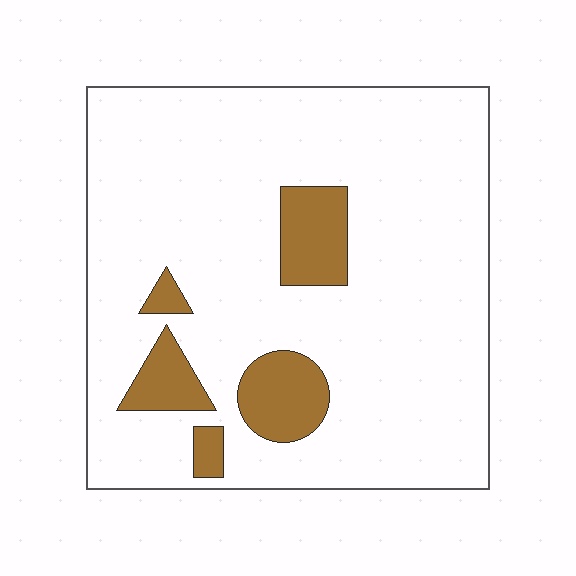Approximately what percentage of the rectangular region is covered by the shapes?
Approximately 15%.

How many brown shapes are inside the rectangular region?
5.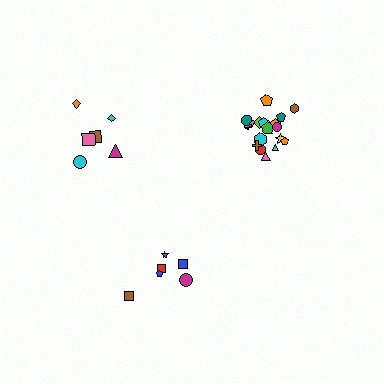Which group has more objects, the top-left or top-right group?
The top-right group.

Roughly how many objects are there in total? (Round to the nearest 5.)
Roughly 30 objects in total.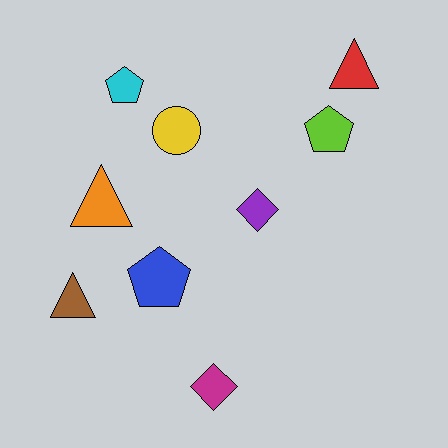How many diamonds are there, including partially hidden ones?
There are 2 diamonds.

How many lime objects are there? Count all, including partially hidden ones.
There is 1 lime object.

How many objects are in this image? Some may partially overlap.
There are 9 objects.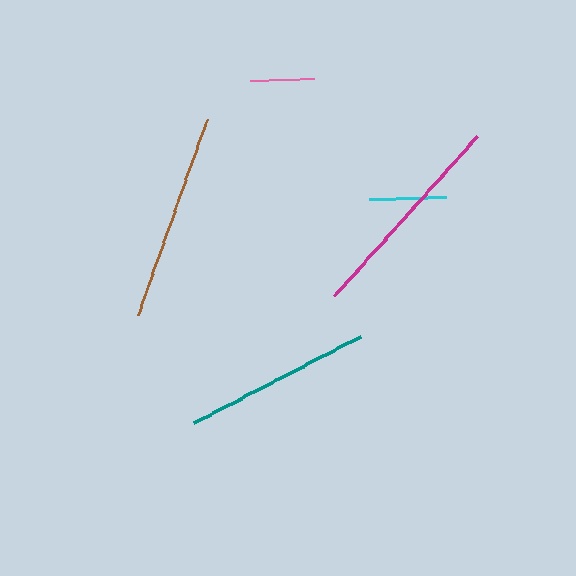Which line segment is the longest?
The magenta line is the longest at approximately 214 pixels.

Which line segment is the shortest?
The pink line is the shortest at approximately 64 pixels.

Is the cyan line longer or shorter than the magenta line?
The magenta line is longer than the cyan line.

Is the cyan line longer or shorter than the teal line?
The teal line is longer than the cyan line.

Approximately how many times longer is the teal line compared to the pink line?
The teal line is approximately 2.9 times the length of the pink line.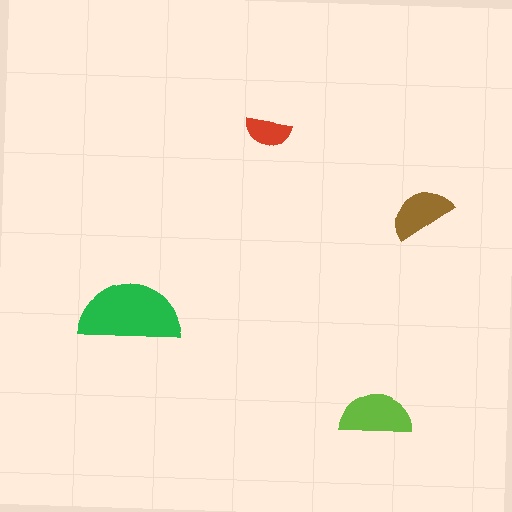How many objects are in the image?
There are 4 objects in the image.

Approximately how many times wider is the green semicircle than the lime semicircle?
About 1.5 times wider.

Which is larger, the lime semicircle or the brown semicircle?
The lime one.